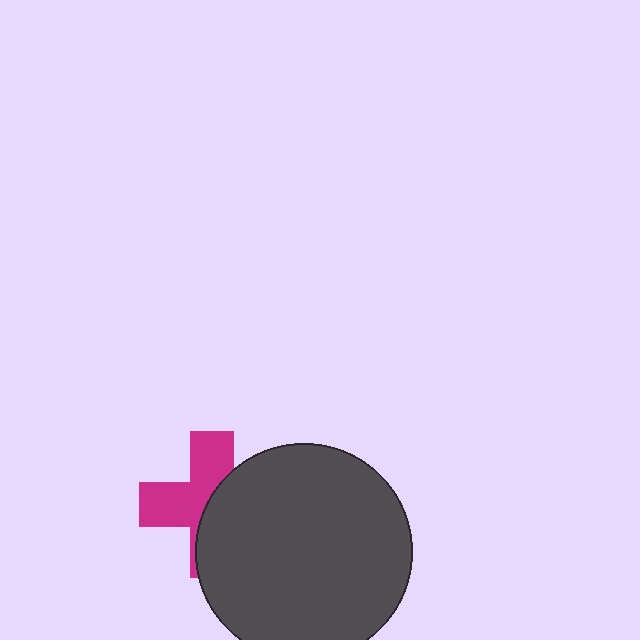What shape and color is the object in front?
The object in front is a dark gray circle.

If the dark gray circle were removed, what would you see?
You would see the complete magenta cross.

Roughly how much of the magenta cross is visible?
About half of it is visible (roughly 50%).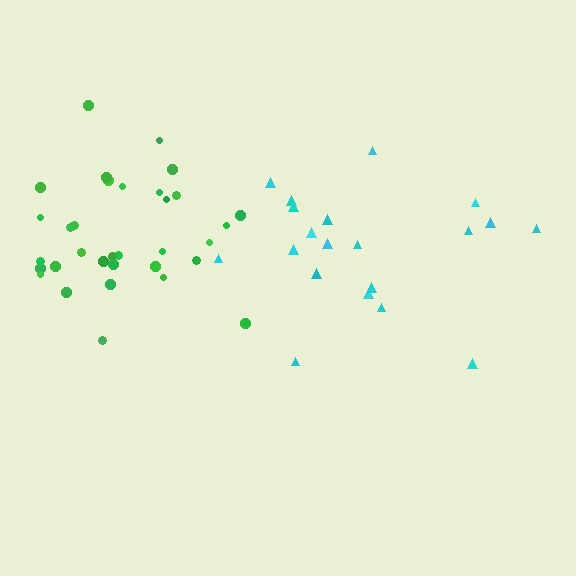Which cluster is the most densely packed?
Green.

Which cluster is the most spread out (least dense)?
Cyan.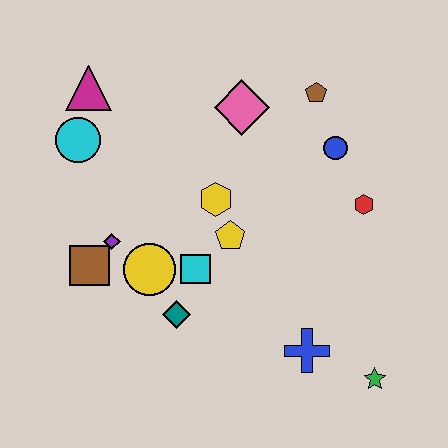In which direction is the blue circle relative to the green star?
The blue circle is above the green star.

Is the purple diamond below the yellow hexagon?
Yes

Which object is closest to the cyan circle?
The magenta triangle is closest to the cyan circle.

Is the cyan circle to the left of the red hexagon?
Yes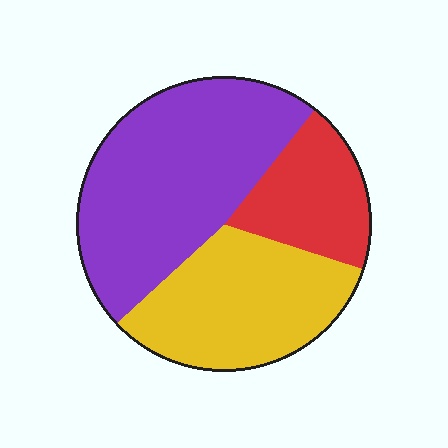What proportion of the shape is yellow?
Yellow covers about 35% of the shape.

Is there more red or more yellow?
Yellow.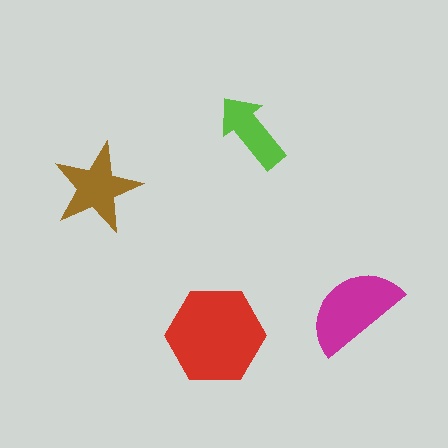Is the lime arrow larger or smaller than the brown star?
Smaller.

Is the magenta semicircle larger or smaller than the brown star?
Larger.